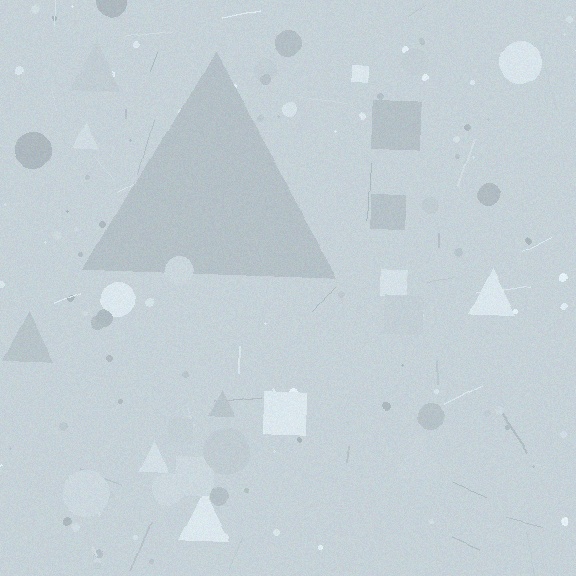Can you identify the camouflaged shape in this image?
The camouflaged shape is a triangle.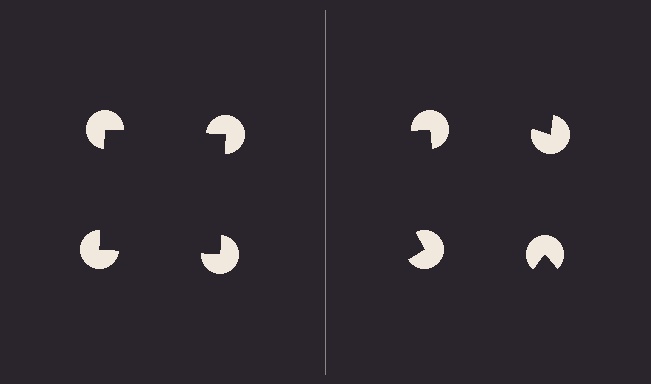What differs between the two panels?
The pac-man discs are positioned identically on both sides; only the wedge orientations differ. On the left they align to a square; on the right they are misaligned.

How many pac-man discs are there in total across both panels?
8 — 4 on each side.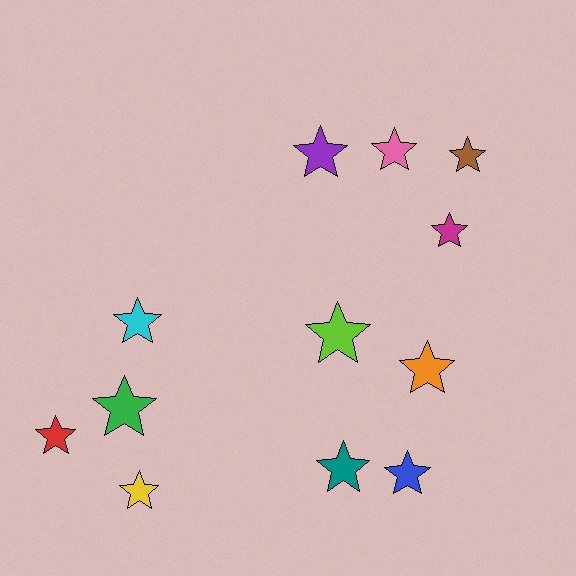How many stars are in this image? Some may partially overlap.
There are 12 stars.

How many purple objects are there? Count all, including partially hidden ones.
There is 1 purple object.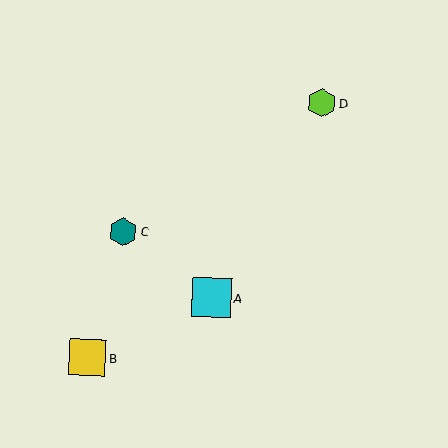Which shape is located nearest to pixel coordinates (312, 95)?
The lime hexagon (labeled D) at (322, 103) is nearest to that location.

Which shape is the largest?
The cyan square (labeled A) is the largest.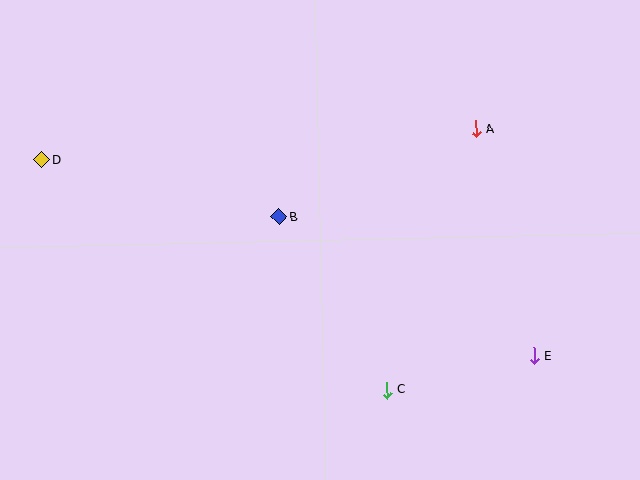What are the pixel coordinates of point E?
Point E is at (534, 356).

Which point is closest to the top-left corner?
Point D is closest to the top-left corner.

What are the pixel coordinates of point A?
Point A is at (476, 129).